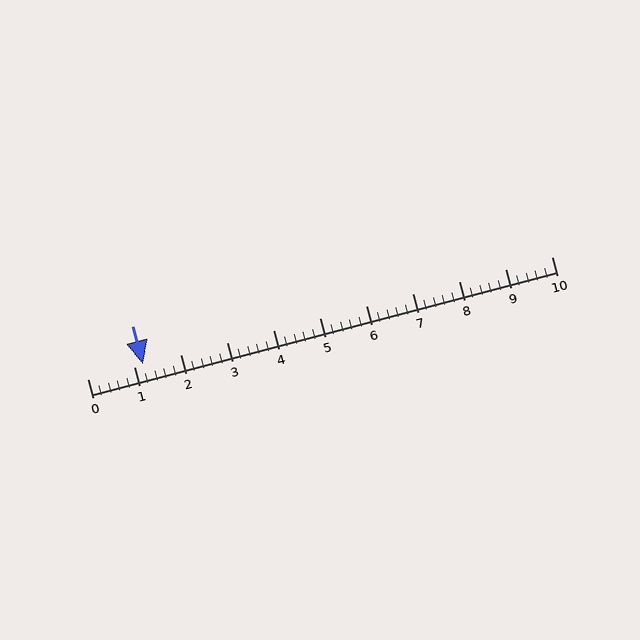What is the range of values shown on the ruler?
The ruler shows values from 0 to 10.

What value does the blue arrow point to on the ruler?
The blue arrow points to approximately 1.2.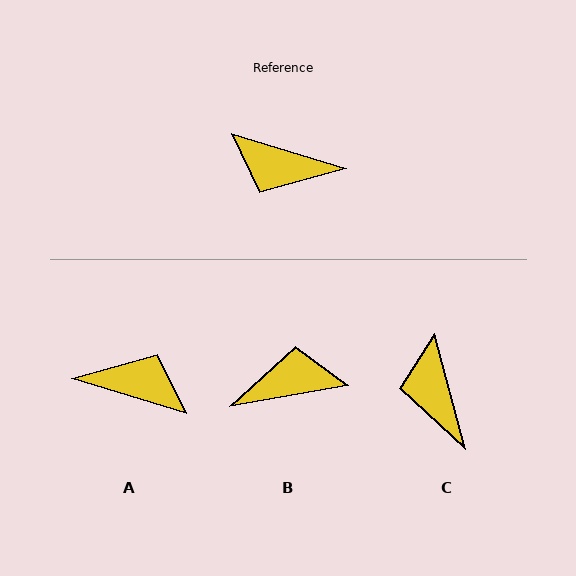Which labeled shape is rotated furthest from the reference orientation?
A, about 180 degrees away.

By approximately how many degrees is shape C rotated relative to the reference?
Approximately 58 degrees clockwise.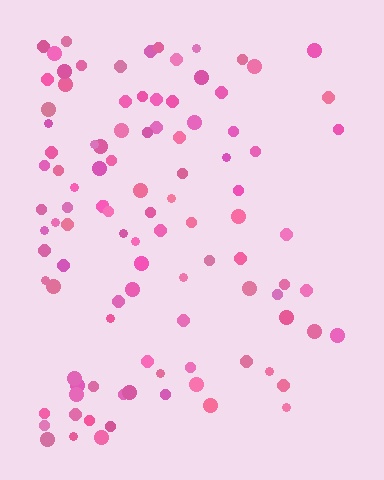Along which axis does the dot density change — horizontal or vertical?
Horizontal.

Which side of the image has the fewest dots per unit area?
The right.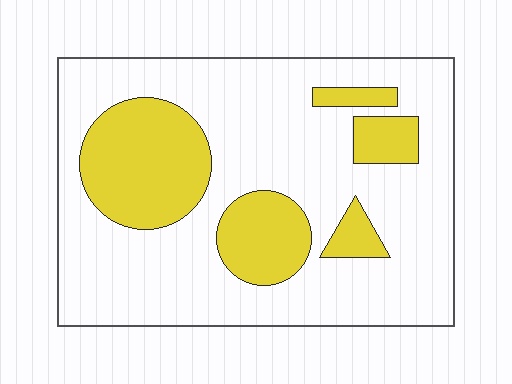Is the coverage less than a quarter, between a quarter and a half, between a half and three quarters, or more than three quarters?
Between a quarter and a half.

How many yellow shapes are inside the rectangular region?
5.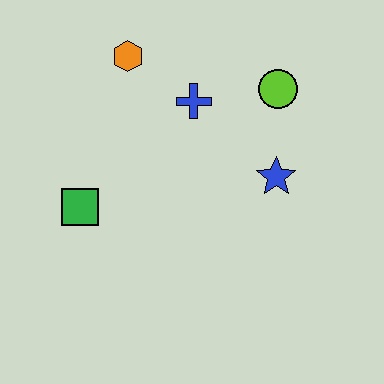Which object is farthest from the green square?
The lime circle is farthest from the green square.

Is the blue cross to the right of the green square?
Yes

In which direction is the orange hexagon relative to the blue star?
The orange hexagon is to the left of the blue star.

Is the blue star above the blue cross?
No